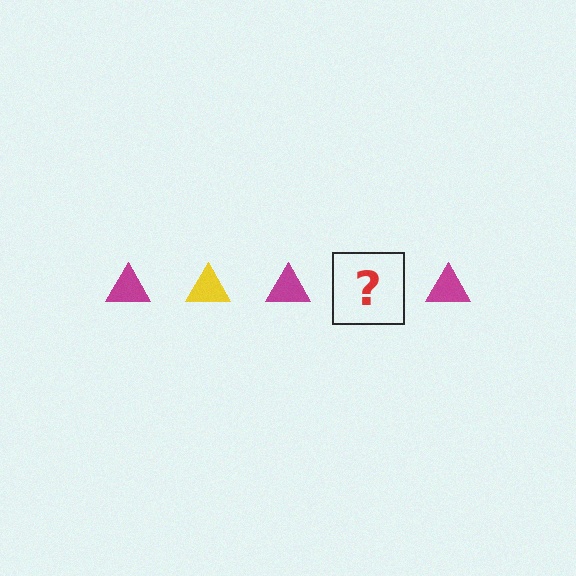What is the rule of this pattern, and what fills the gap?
The rule is that the pattern cycles through magenta, yellow triangles. The gap should be filled with a yellow triangle.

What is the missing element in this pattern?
The missing element is a yellow triangle.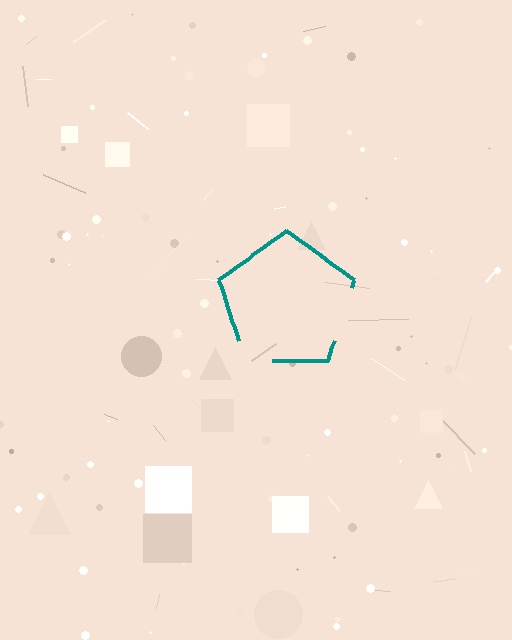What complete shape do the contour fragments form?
The contour fragments form a pentagon.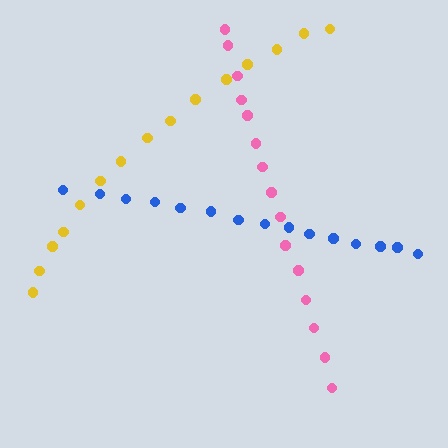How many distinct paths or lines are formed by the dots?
There are 3 distinct paths.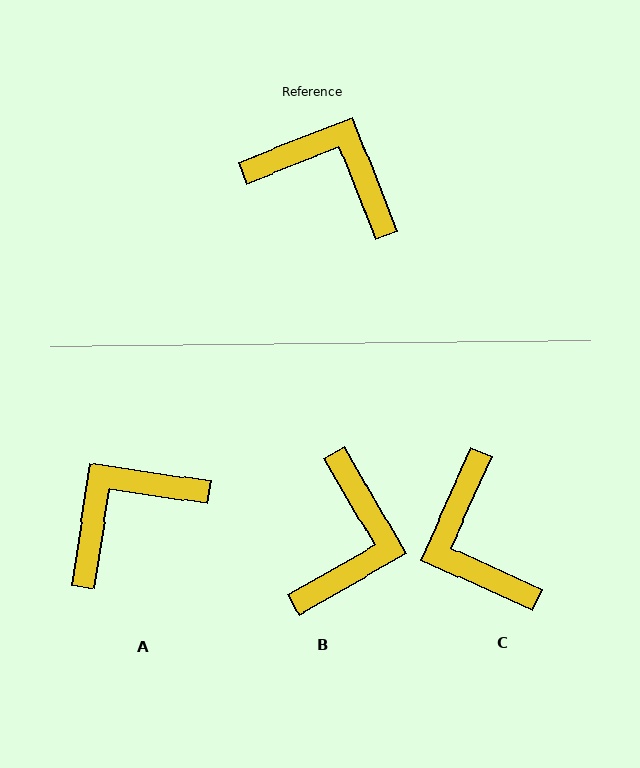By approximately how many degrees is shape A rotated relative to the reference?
Approximately 60 degrees counter-clockwise.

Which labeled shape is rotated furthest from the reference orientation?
C, about 134 degrees away.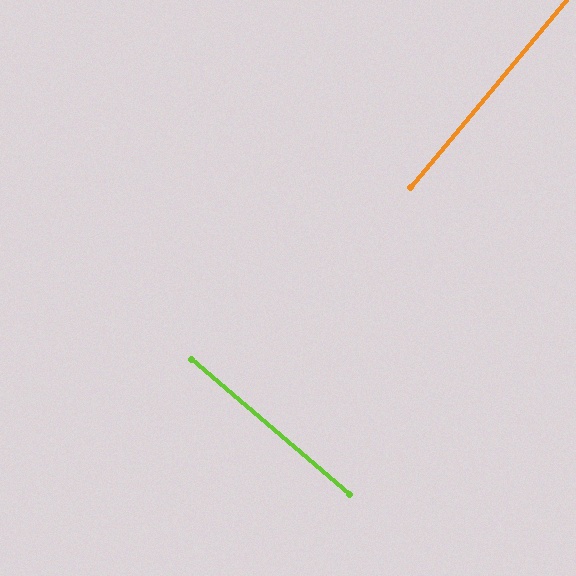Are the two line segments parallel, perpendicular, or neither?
Perpendicular — they meet at approximately 89°.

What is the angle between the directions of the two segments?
Approximately 89 degrees.